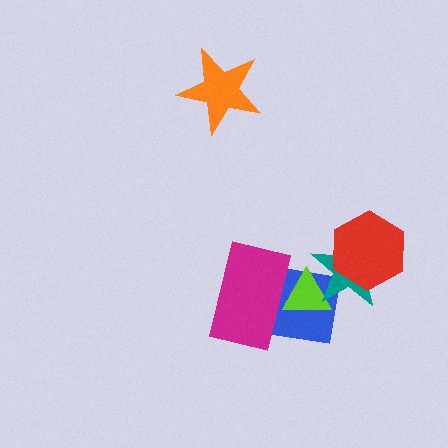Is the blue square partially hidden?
Yes, it is partially covered by another shape.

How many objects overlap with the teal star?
3 objects overlap with the teal star.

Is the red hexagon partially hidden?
No, no other shape covers it.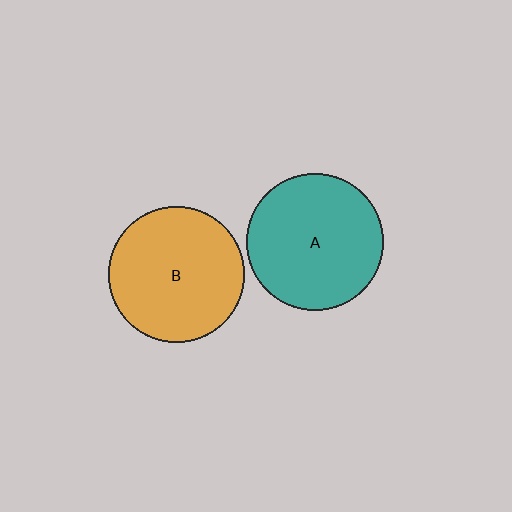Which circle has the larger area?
Circle A (teal).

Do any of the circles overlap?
No, none of the circles overlap.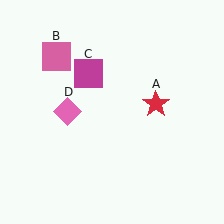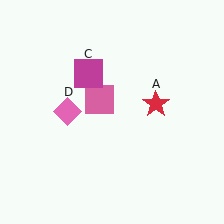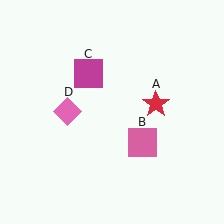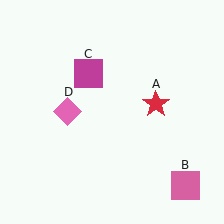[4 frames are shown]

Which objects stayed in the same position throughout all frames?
Red star (object A) and magenta square (object C) and pink diamond (object D) remained stationary.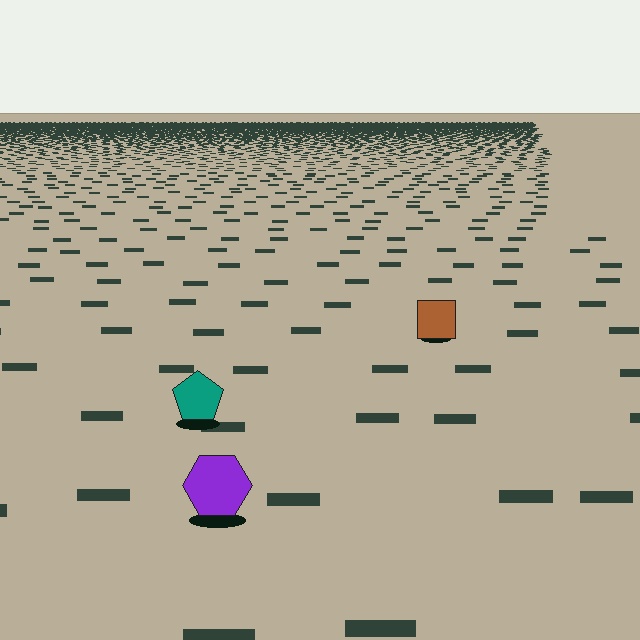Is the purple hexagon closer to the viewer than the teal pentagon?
Yes. The purple hexagon is closer — you can tell from the texture gradient: the ground texture is coarser near it.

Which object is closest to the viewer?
The purple hexagon is closest. The texture marks near it are larger and more spread out.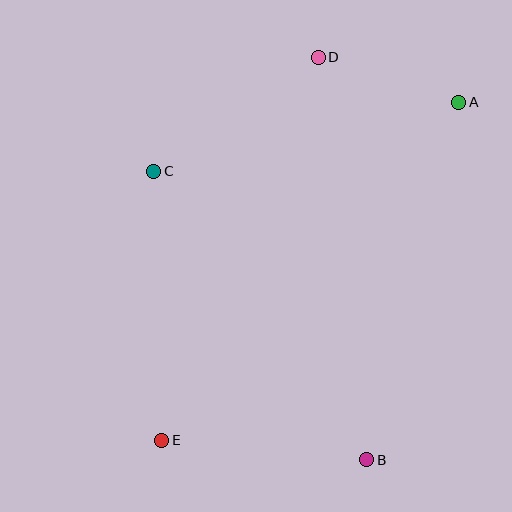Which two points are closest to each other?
Points A and D are closest to each other.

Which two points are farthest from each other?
Points A and E are farthest from each other.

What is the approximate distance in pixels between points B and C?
The distance between B and C is approximately 359 pixels.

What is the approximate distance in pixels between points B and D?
The distance between B and D is approximately 406 pixels.